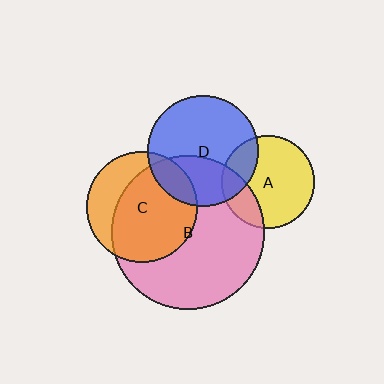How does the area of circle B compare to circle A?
Approximately 2.7 times.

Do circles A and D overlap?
Yes.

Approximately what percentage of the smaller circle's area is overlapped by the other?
Approximately 20%.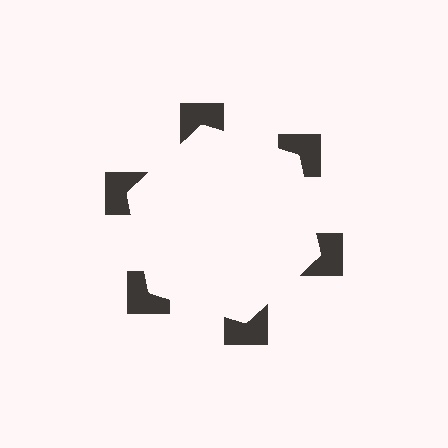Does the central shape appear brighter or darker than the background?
It typically appears slightly brighter than the background, even though no actual brightness change is drawn.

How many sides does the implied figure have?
6 sides.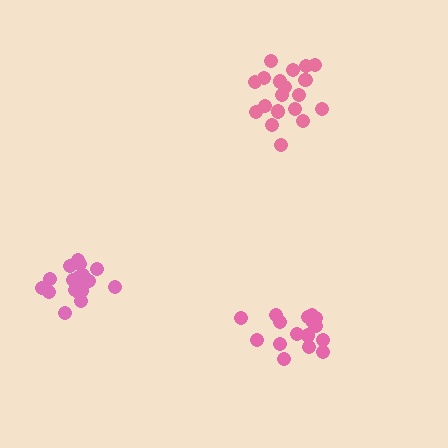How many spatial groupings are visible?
There are 3 spatial groupings.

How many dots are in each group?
Group 1: 19 dots, Group 2: 18 dots, Group 3: 16 dots (53 total).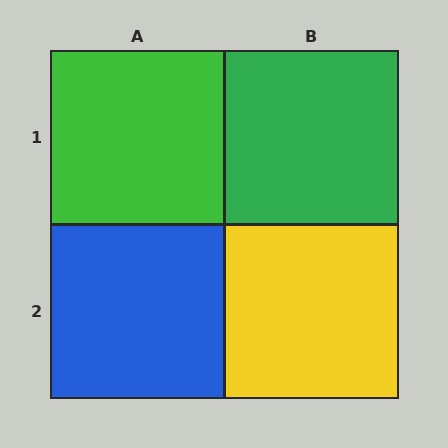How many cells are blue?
1 cell is blue.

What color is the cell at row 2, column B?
Yellow.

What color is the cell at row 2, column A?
Blue.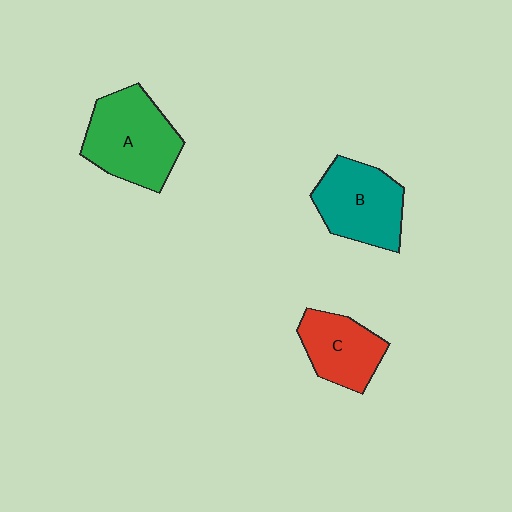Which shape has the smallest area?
Shape C (red).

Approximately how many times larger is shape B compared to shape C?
Approximately 1.3 times.